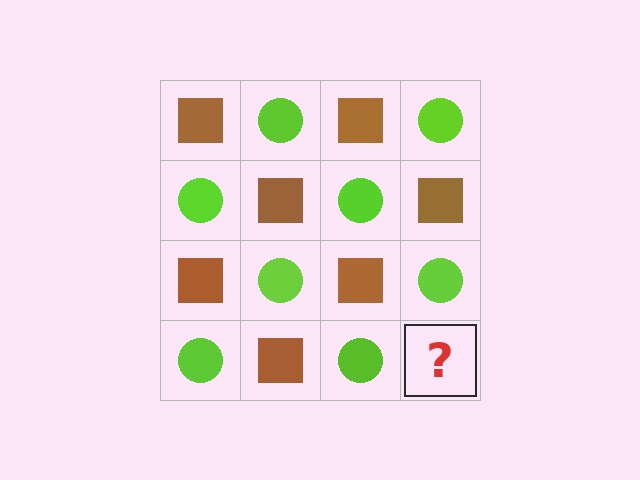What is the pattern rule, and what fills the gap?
The rule is that it alternates brown square and lime circle in a checkerboard pattern. The gap should be filled with a brown square.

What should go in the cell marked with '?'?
The missing cell should contain a brown square.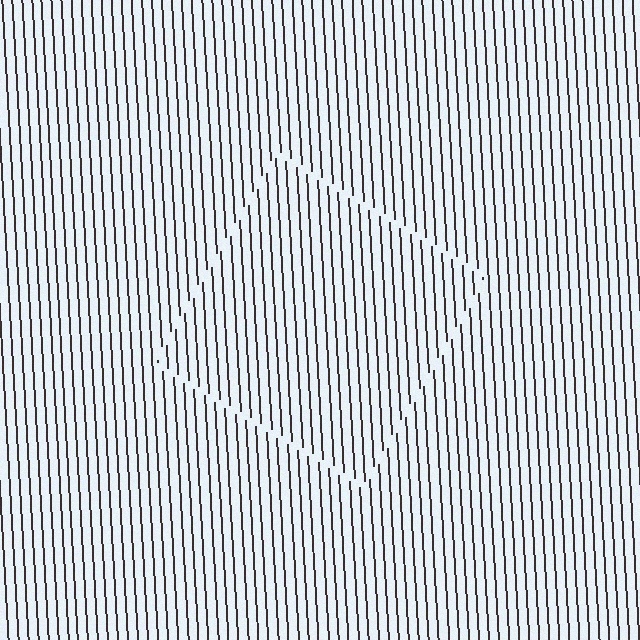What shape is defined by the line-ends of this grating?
An illusory square. The interior of the shape contains the same grating, shifted by half a period — the contour is defined by the phase discontinuity where line-ends from the inner and outer gratings abut.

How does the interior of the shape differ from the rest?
The interior of the shape contains the same grating, shifted by half a period — the contour is defined by the phase discontinuity where line-ends from the inner and outer gratings abut.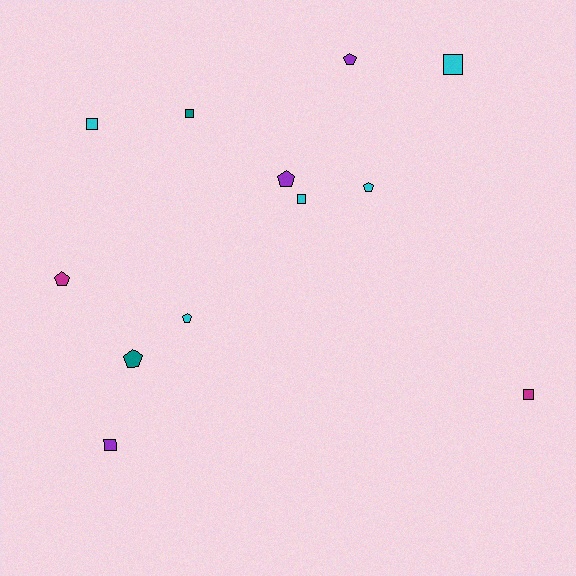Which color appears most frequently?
Cyan, with 5 objects.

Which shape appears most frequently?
Square, with 6 objects.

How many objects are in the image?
There are 12 objects.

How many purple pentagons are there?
There are 2 purple pentagons.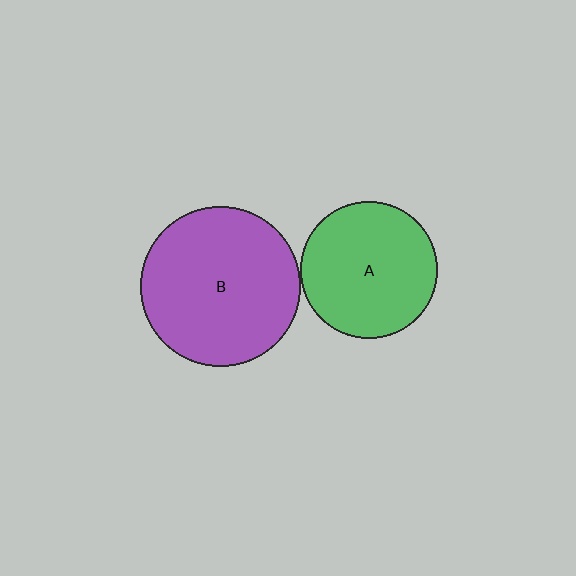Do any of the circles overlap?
No, none of the circles overlap.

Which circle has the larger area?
Circle B (purple).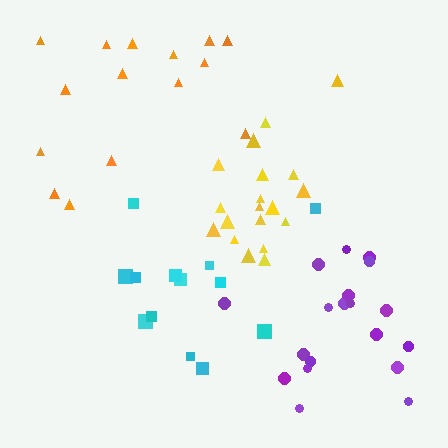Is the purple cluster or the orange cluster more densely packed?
Purple.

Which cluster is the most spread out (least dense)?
Orange.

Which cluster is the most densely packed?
Yellow.